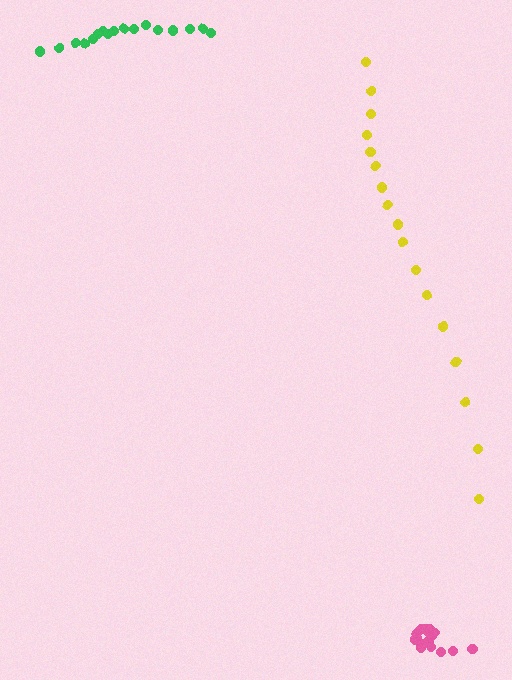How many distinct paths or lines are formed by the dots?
There are 3 distinct paths.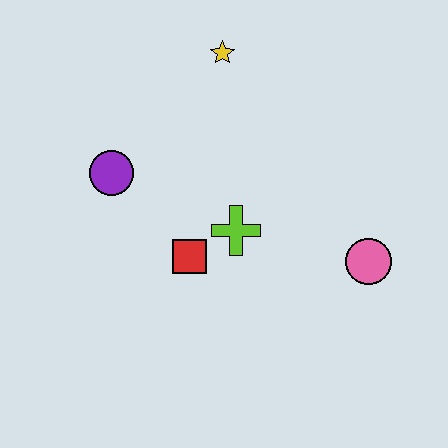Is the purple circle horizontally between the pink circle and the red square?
No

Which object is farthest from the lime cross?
The yellow star is farthest from the lime cross.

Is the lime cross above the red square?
Yes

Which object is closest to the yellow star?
The purple circle is closest to the yellow star.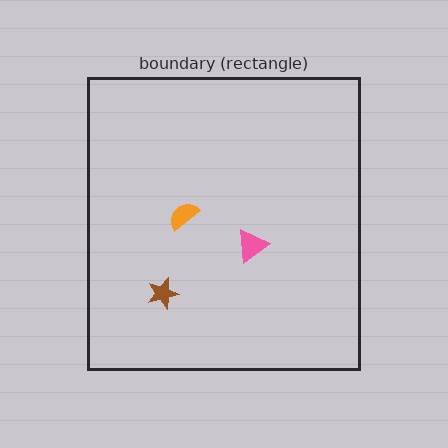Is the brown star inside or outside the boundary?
Inside.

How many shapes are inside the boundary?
3 inside, 0 outside.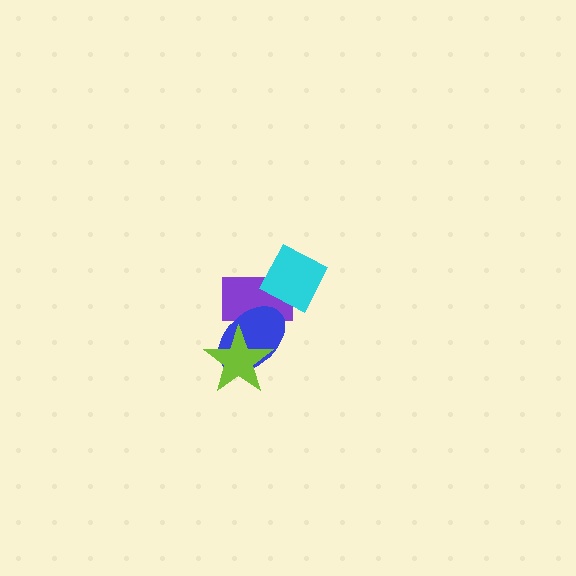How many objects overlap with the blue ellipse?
2 objects overlap with the blue ellipse.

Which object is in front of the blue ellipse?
The lime star is in front of the blue ellipse.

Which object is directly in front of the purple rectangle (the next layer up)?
The blue ellipse is directly in front of the purple rectangle.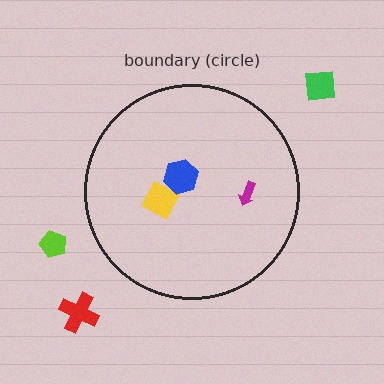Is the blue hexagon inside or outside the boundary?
Inside.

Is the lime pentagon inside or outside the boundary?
Outside.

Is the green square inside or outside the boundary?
Outside.